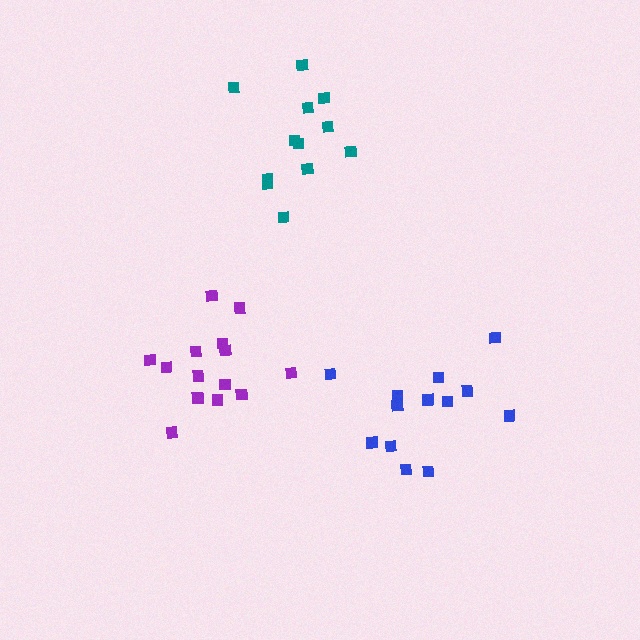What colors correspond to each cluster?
The clusters are colored: blue, teal, purple.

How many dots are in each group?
Group 1: 13 dots, Group 2: 12 dots, Group 3: 14 dots (39 total).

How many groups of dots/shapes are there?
There are 3 groups.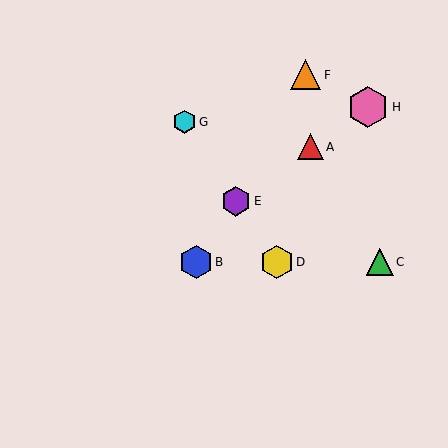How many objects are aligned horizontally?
3 objects (B, C, D) are aligned horizontally.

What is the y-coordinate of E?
Object E is at y≈201.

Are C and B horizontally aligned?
Yes, both are at y≈262.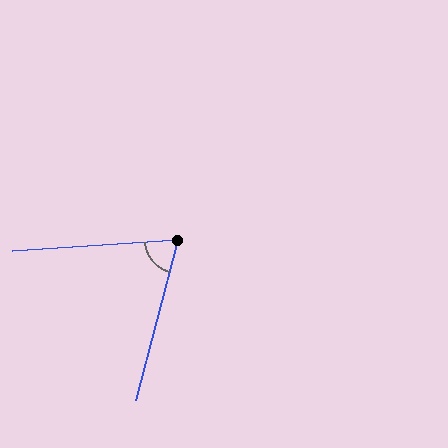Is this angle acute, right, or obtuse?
It is acute.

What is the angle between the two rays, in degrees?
Approximately 71 degrees.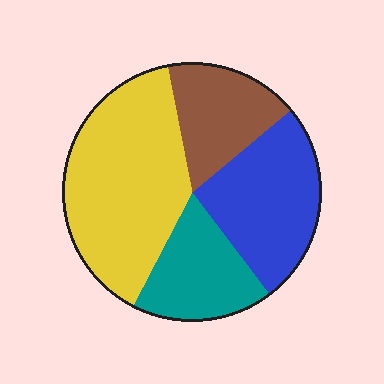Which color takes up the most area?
Yellow, at roughly 40%.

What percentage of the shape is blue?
Blue takes up about one quarter (1/4) of the shape.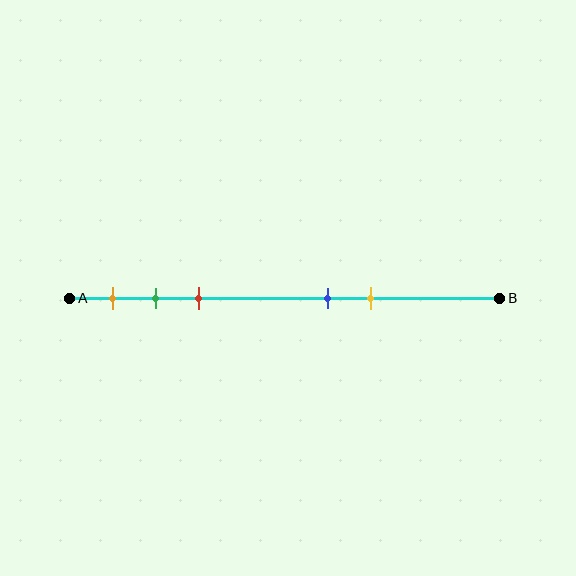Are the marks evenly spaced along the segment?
No, the marks are not evenly spaced.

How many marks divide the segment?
There are 5 marks dividing the segment.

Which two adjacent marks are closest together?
The green and red marks are the closest adjacent pair.